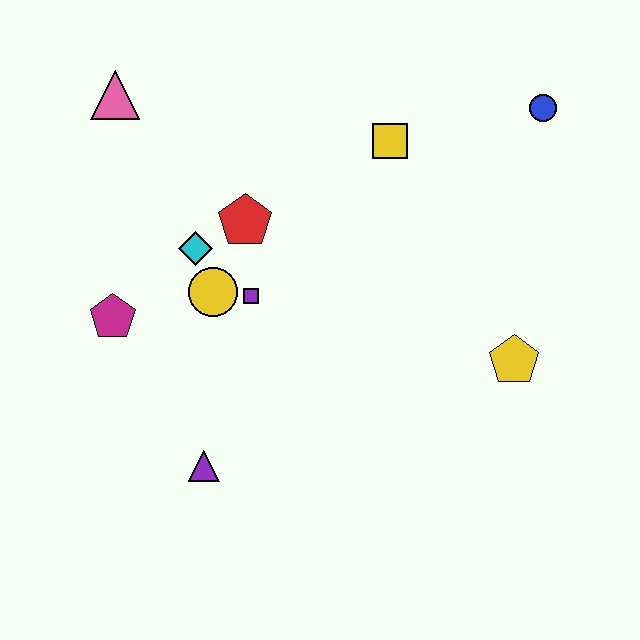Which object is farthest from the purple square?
The blue circle is farthest from the purple square.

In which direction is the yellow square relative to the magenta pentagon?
The yellow square is to the right of the magenta pentagon.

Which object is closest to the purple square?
The yellow circle is closest to the purple square.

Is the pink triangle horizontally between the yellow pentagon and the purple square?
No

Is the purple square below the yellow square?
Yes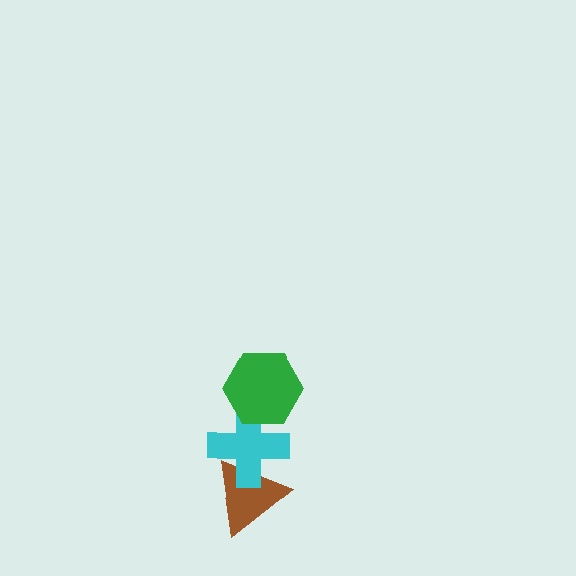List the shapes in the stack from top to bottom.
From top to bottom: the green hexagon, the cyan cross, the brown triangle.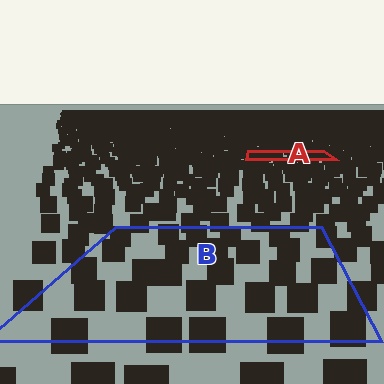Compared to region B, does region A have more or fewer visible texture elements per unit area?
Region A has more texture elements per unit area — they are packed more densely because it is farther away.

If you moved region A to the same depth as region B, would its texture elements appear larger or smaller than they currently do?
They would appear larger. At a closer depth, the same texture elements are projected at a bigger on-screen size.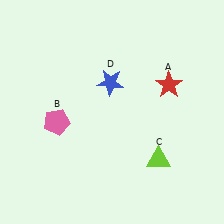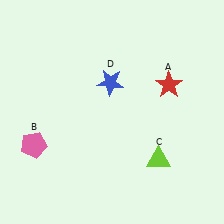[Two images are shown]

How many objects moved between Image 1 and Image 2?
1 object moved between the two images.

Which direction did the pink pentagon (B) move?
The pink pentagon (B) moved down.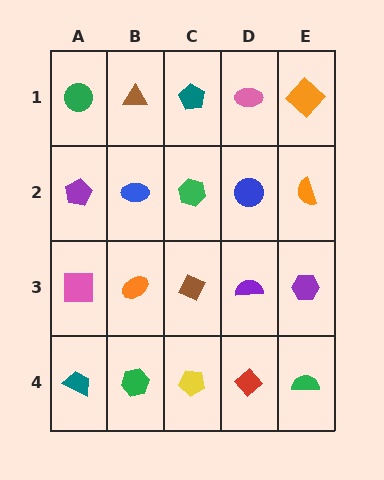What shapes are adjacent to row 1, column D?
A blue circle (row 2, column D), a teal pentagon (row 1, column C), an orange diamond (row 1, column E).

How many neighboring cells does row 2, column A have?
3.